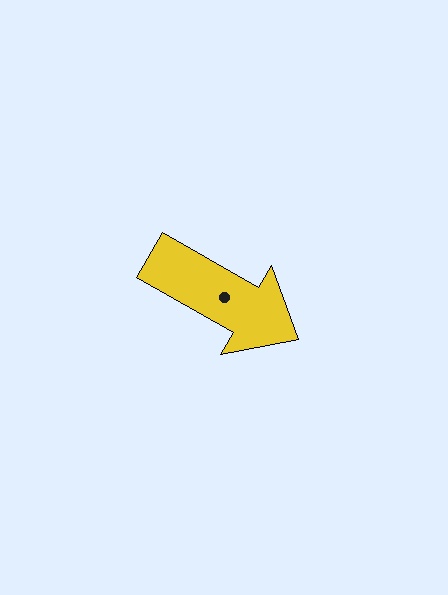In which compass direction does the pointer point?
Southeast.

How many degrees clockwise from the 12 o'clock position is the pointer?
Approximately 120 degrees.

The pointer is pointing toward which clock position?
Roughly 4 o'clock.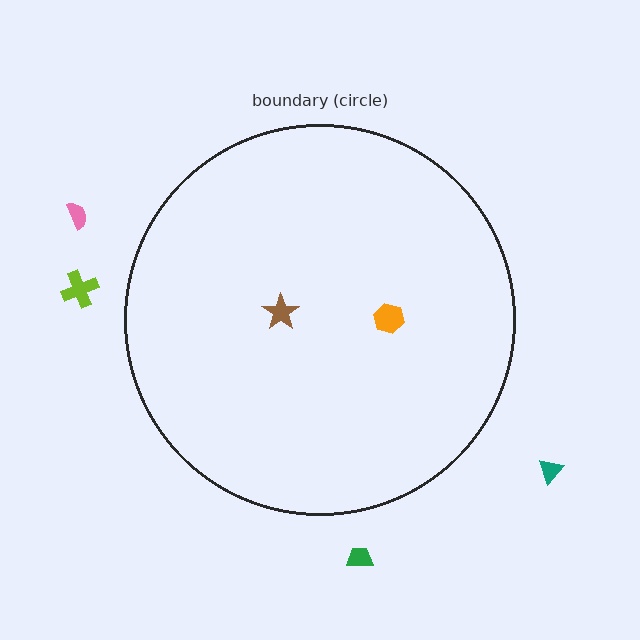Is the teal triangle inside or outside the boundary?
Outside.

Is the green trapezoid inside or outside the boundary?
Outside.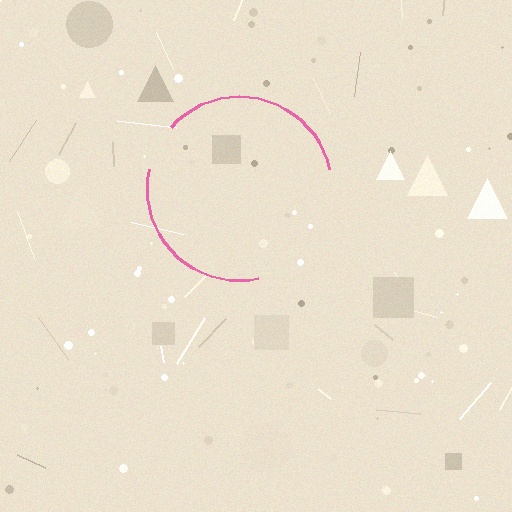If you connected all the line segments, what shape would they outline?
They would outline a circle.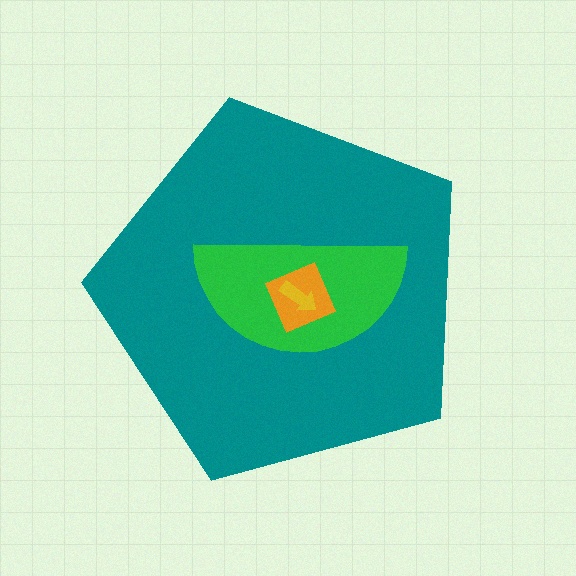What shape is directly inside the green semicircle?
The orange diamond.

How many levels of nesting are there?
4.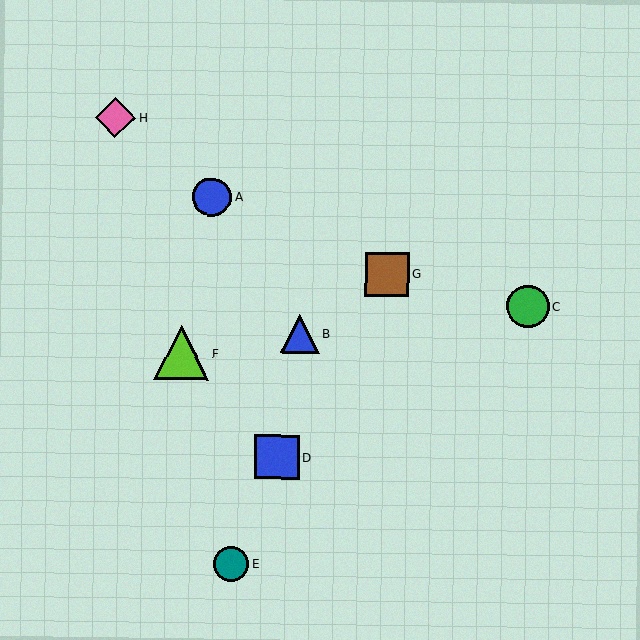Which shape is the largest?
The lime triangle (labeled F) is the largest.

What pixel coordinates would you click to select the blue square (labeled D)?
Click at (277, 457) to select the blue square D.